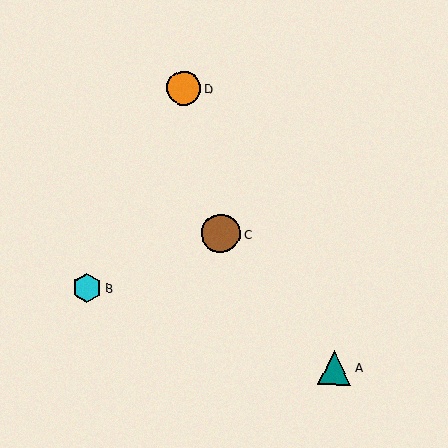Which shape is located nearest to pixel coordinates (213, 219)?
The brown circle (labeled C) at (221, 234) is nearest to that location.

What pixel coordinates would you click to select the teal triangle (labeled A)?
Click at (335, 368) to select the teal triangle A.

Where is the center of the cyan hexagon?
The center of the cyan hexagon is at (87, 288).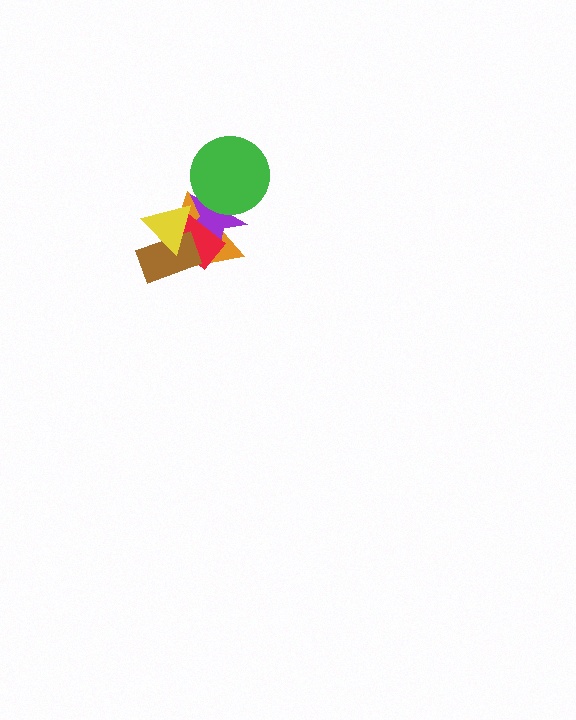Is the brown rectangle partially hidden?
Yes, it is partially covered by another shape.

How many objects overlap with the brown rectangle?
3 objects overlap with the brown rectangle.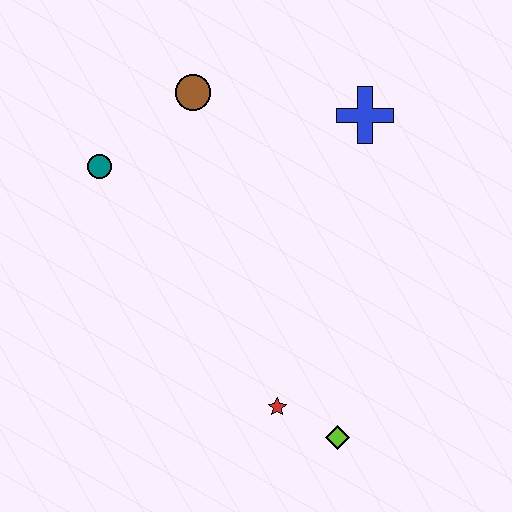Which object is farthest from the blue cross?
The lime diamond is farthest from the blue cross.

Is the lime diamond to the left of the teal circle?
No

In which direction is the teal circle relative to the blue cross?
The teal circle is to the left of the blue cross.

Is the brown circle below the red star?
No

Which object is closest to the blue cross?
The brown circle is closest to the blue cross.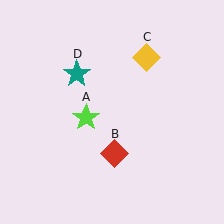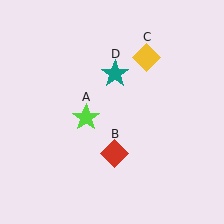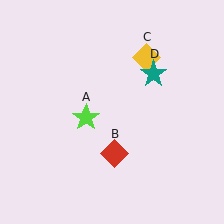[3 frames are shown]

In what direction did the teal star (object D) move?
The teal star (object D) moved right.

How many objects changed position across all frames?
1 object changed position: teal star (object D).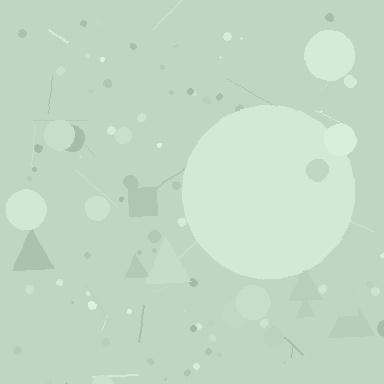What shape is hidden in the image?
A circle is hidden in the image.